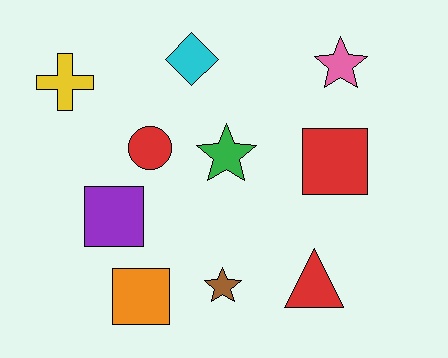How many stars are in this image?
There are 3 stars.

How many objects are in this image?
There are 10 objects.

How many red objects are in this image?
There are 3 red objects.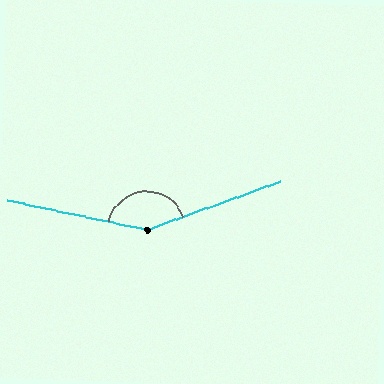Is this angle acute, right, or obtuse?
It is obtuse.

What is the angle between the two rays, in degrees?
Approximately 148 degrees.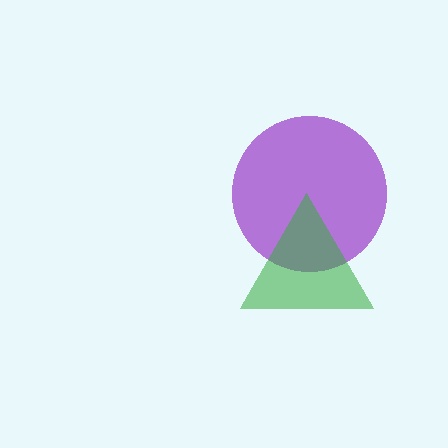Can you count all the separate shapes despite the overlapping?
Yes, there are 2 separate shapes.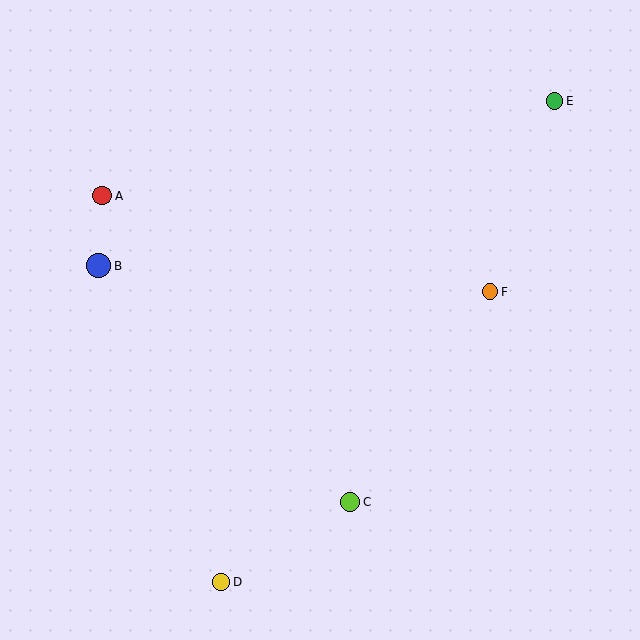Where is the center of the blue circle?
The center of the blue circle is at (99, 266).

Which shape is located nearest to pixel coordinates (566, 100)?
The green circle (labeled E) at (555, 101) is nearest to that location.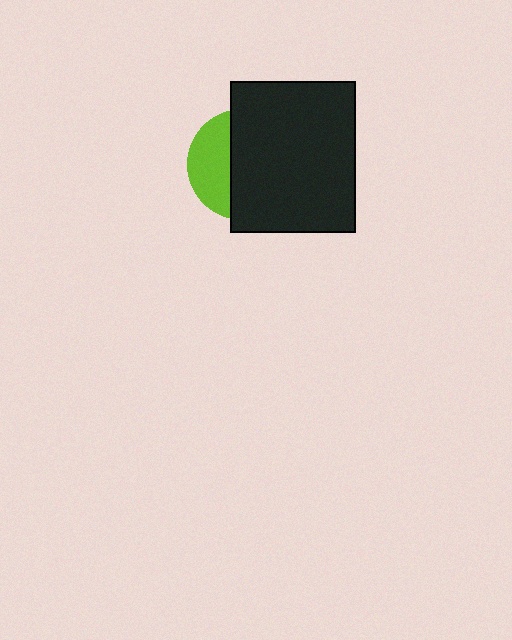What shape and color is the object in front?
The object in front is a black rectangle.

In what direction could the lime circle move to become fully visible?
The lime circle could move left. That would shift it out from behind the black rectangle entirely.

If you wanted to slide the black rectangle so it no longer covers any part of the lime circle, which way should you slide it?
Slide it right — that is the most direct way to separate the two shapes.